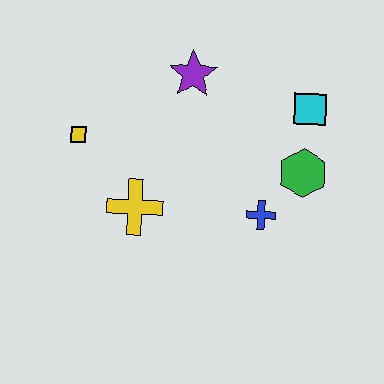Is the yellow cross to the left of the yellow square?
No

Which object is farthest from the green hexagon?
The yellow square is farthest from the green hexagon.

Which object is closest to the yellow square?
The yellow cross is closest to the yellow square.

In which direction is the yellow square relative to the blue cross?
The yellow square is to the left of the blue cross.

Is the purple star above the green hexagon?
Yes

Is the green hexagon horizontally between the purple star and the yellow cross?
No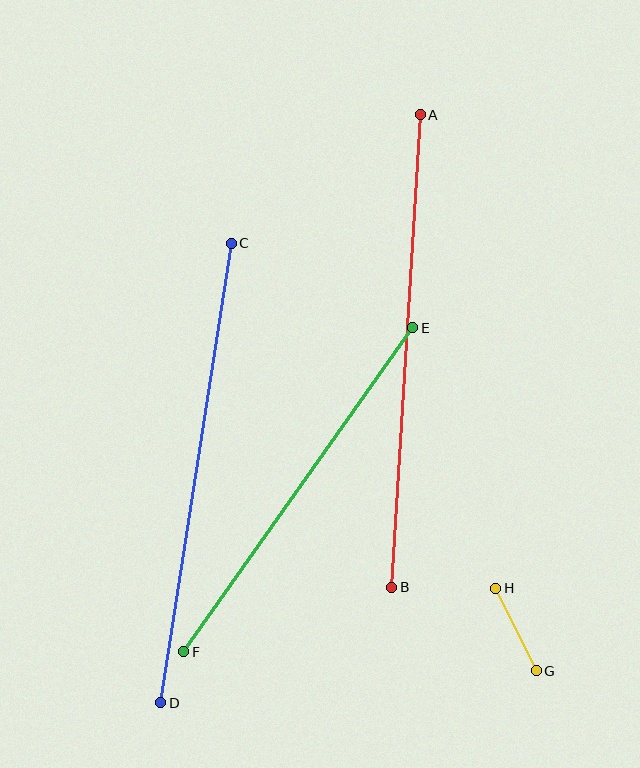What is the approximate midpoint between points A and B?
The midpoint is at approximately (406, 351) pixels.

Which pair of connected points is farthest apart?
Points A and B are farthest apart.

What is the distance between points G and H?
The distance is approximately 92 pixels.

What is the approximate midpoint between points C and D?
The midpoint is at approximately (196, 473) pixels.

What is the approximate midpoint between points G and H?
The midpoint is at approximately (516, 630) pixels.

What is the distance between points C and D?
The distance is approximately 465 pixels.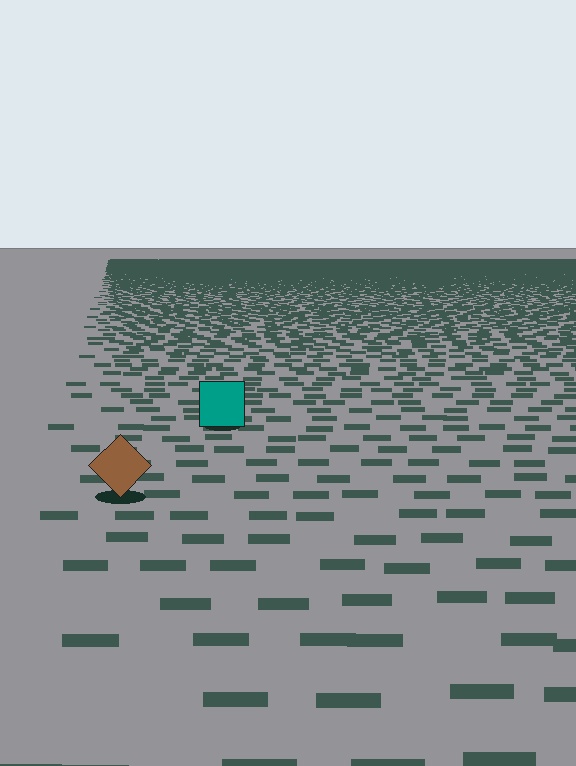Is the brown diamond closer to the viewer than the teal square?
Yes. The brown diamond is closer — you can tell from the texture gradient: the ground texture is coarser near it.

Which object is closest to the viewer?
The brown diamond is closest. The texture marks near it are larger and more spread out.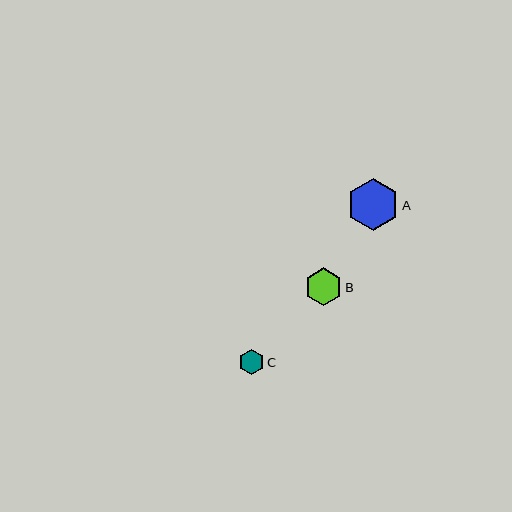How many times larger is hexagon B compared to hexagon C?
Hexagon B is approximately 1.5 times the size of hexagon C.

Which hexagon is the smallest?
Hexagon C is the smallest with a size of approximately 25 pixels.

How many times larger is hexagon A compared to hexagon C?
Hexagon A is approximately 2.0 times the size of hexagon C.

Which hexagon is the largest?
Hexagon A is the largest with a size of approximately 52 pixels.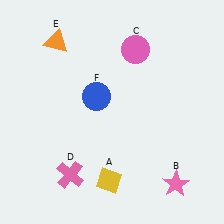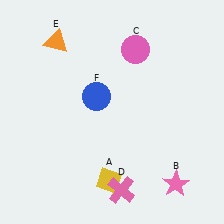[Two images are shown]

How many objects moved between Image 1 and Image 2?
1 object moved between the two images.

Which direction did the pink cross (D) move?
The pink cross (D) moved right.